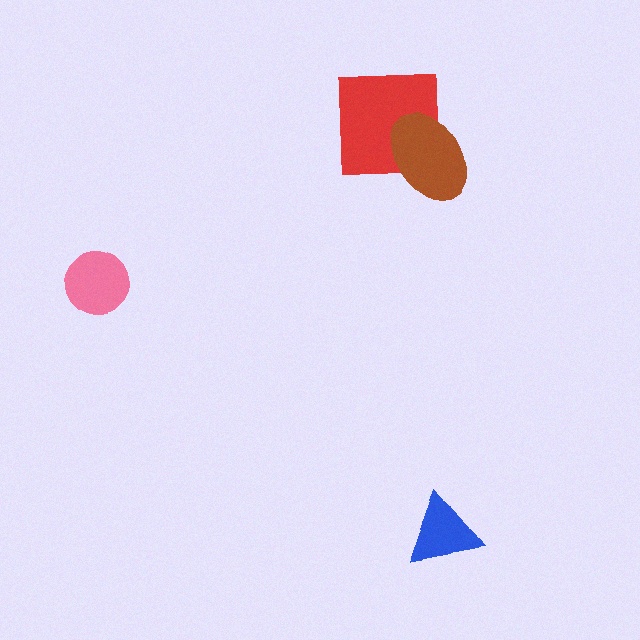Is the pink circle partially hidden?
No, no other shape covers it.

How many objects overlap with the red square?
1 object overlaps with the red square.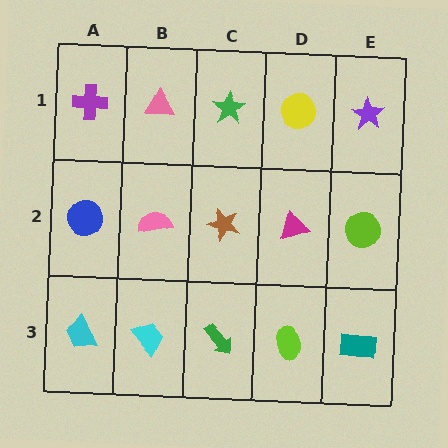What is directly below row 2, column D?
A lime ellipse.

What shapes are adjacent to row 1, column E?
A lime circle (row 2, column E), a yellow circle (row 1, column D).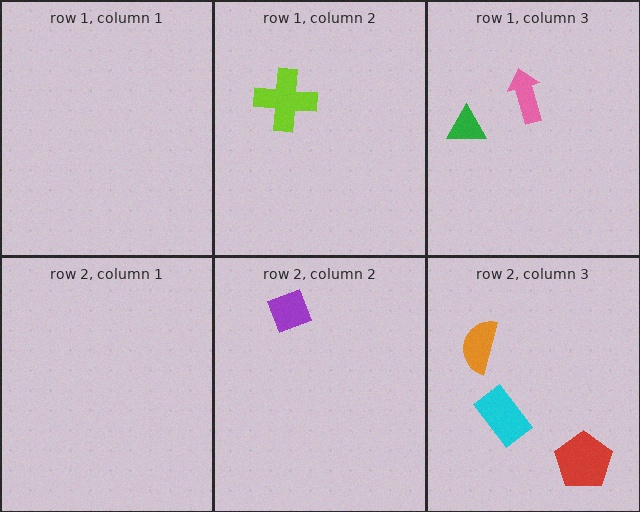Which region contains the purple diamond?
The row 2, column 2 region.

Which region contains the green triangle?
The row 1, column 3 region.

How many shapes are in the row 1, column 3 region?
2.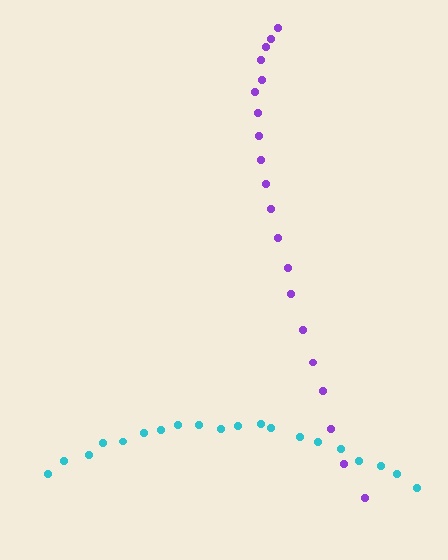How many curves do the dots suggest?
There are 2 distinct paths.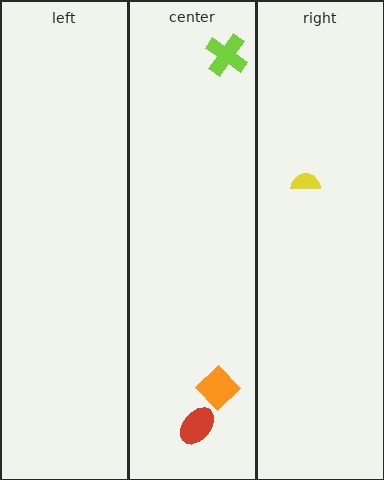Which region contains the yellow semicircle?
The right region.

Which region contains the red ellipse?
The center region.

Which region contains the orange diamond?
The center region.